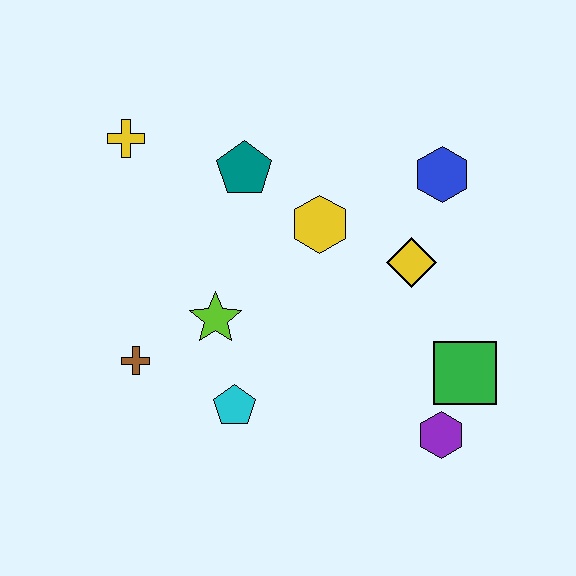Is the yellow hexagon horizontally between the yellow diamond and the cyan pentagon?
Yes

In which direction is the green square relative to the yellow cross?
The green square is to the right of the yellow cross.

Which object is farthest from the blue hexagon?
The brown cross is farthest from the blue hexagon.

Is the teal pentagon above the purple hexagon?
Yes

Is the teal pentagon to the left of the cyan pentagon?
No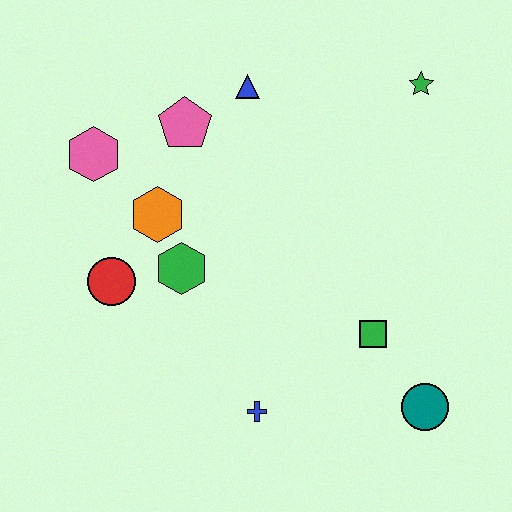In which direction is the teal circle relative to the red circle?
The teal circle is to the right of the red circle.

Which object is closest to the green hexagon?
The orange hexagon is closest to the green hexagon.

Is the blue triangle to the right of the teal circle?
No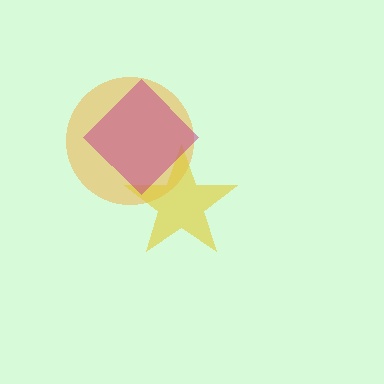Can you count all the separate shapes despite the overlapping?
Yes, there are 3 separate shapes.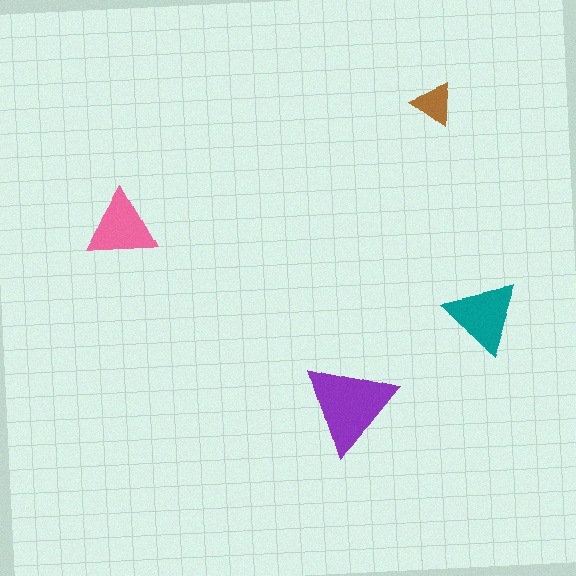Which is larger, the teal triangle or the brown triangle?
The teal one.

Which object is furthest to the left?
The pink triangle is leftmost.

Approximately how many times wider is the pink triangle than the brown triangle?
About 1.5 times wider.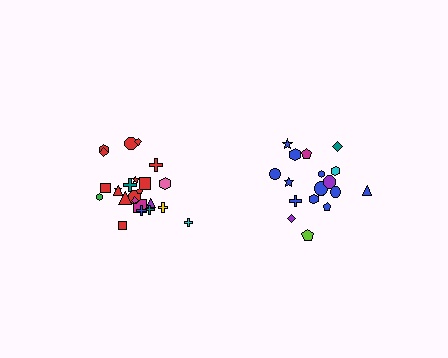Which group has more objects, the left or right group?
The left group.